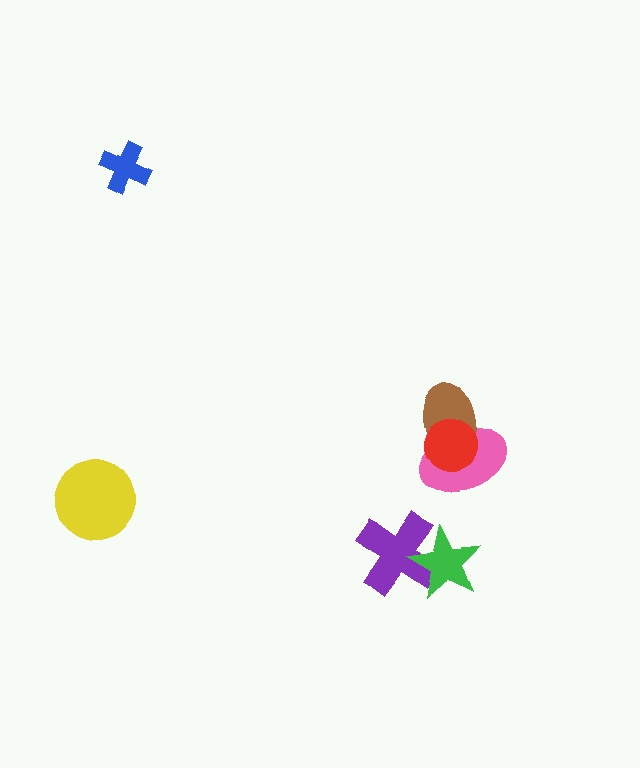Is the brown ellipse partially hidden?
Yes, it is partially covered by another shape.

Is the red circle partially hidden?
No, no other shape covers it.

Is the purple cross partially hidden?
Yes, it is partially covered by another shape.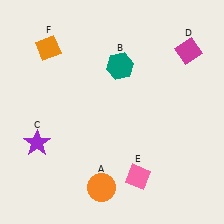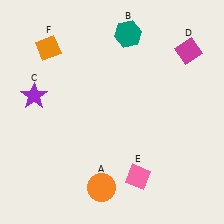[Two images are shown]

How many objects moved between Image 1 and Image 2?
2 objects moved between the two images.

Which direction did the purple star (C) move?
The purple star (C) moved up.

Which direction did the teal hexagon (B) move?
The teal hexagon (B) moved up.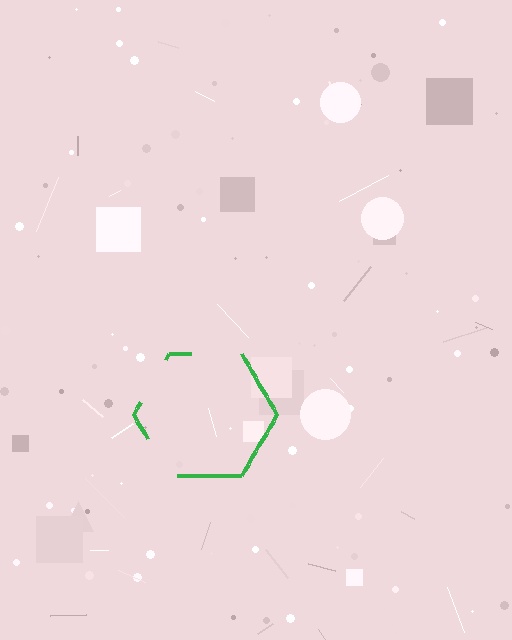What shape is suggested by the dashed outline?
The dashed outline suggests a hexagon.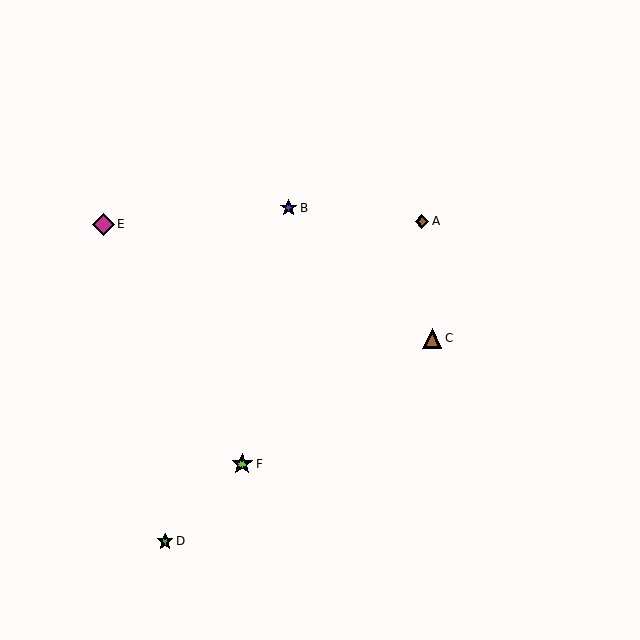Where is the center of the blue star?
The center of the blue star is at (289, 208).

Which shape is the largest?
The magenta diamond (labeled E) is the largest.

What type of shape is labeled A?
Shape A is a brown diamond.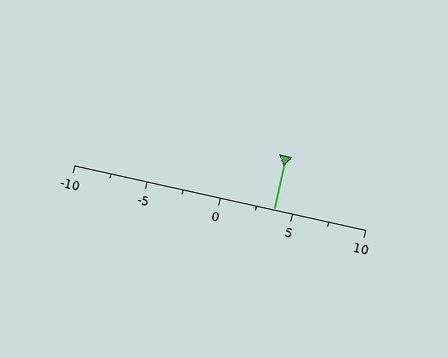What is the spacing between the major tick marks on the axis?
The major ticks are spaced 5 apart.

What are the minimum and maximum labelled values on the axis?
The axis runs from -10 to 10.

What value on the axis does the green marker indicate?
The marker indicates approximately 3.8.